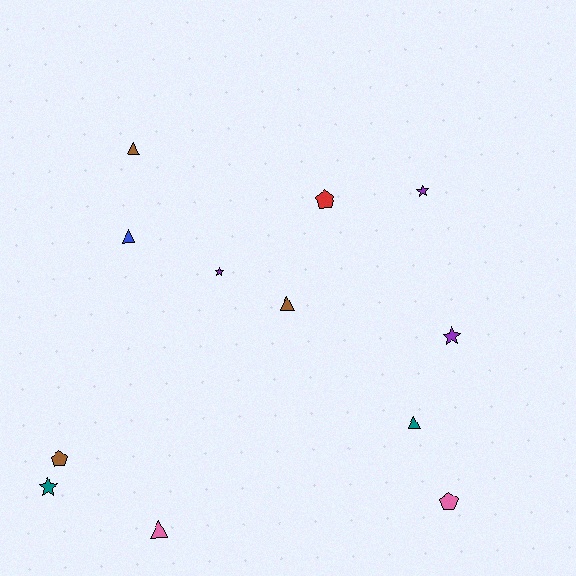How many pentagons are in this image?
There are 3 pentagons.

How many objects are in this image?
There are 12 objects.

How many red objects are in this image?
There is 1 red object.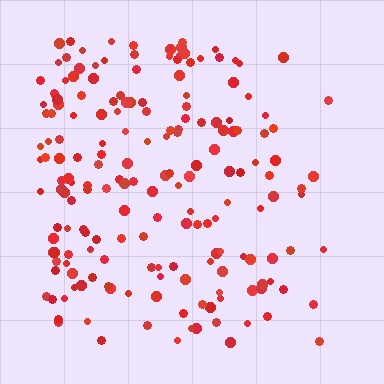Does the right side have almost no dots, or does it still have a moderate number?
Still a moderate number, just noticeably fewer than the left.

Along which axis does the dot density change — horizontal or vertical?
Horizontal.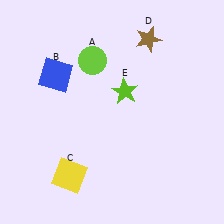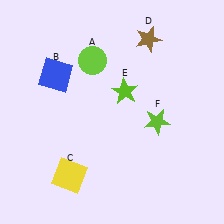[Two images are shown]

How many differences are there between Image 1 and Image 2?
There is 1 difference between the two images.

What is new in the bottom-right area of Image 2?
A lime star (F) was added in the bottom-right area of Image 2.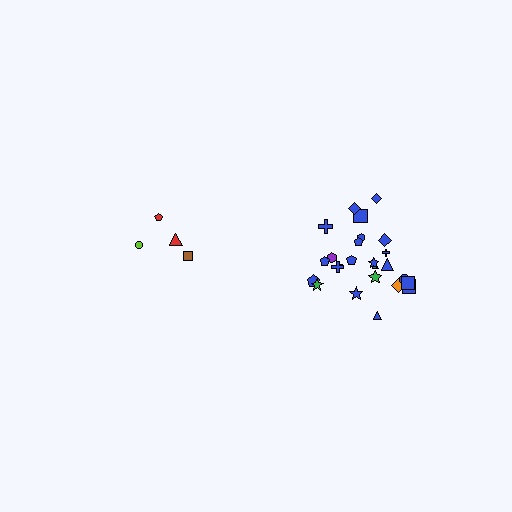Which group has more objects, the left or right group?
The right group.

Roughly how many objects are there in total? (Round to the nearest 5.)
Roughly 30 objects in total.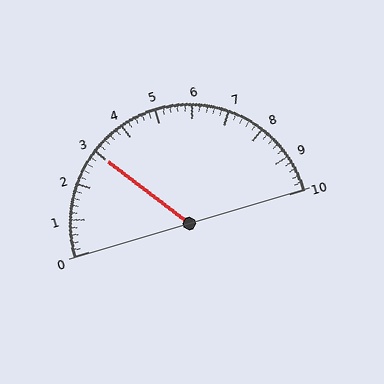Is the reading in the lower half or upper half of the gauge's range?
The reading is in the lower half of the range (0 to 10).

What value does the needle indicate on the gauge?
The needle indicates approximately 3.0.